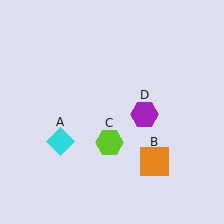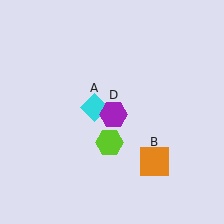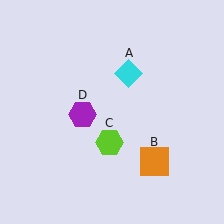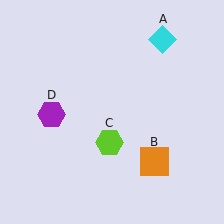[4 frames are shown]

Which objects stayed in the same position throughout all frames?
Orange square (object B) and lime hexagon (object C) remained stationary.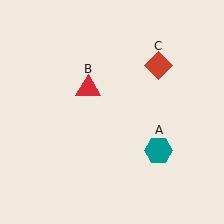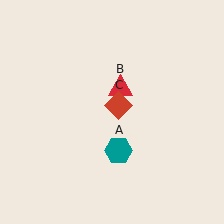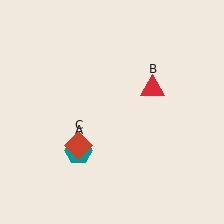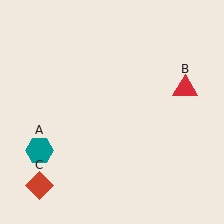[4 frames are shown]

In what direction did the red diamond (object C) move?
The red diamond (object C) moved down and to the left.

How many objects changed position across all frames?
3 objects changed position: teal hexagon (object A), red triangle (object B), red diamond (object C).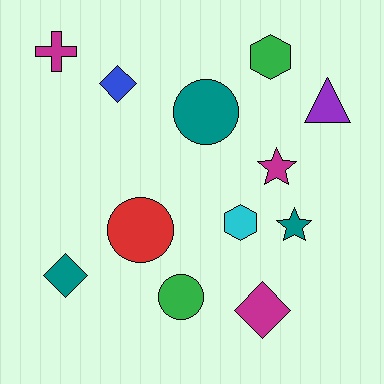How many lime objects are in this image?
There are no lime objects.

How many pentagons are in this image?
There are no pentagons.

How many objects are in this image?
There are 12 objects.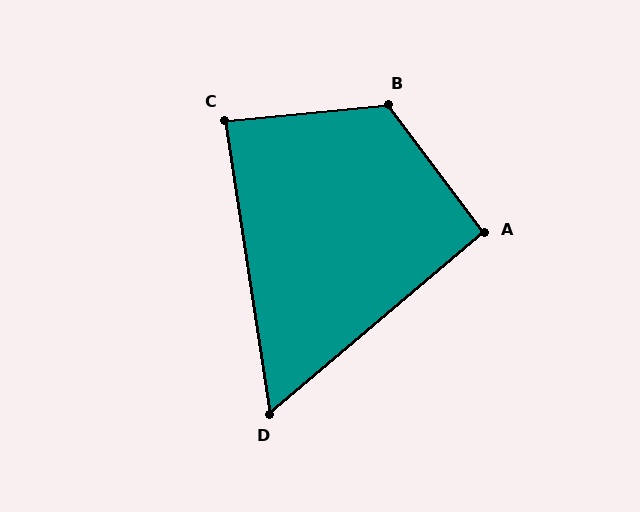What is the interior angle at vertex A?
Approximately 93 degrees (approximately right).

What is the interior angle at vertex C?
Approximately 87 degrees (approximately right).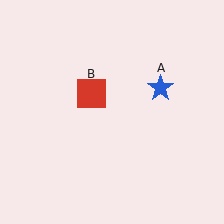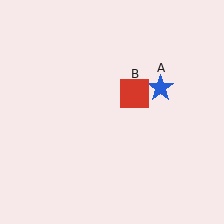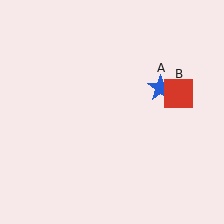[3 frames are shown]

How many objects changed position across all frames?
1 object changed position: red square (object B).